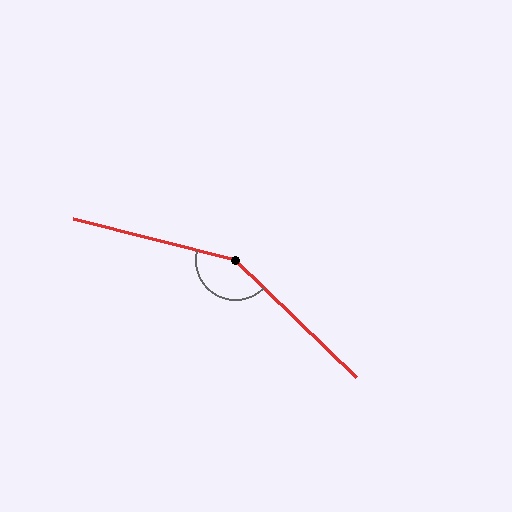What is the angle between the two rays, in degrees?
Approximately 150 degrees.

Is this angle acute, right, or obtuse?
It is obtuse.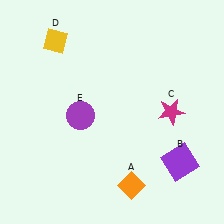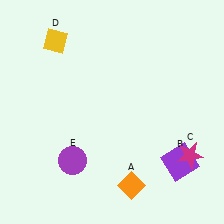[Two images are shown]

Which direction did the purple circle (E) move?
The purple circle (E) moved down.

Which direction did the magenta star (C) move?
The magenta star (C) moved down.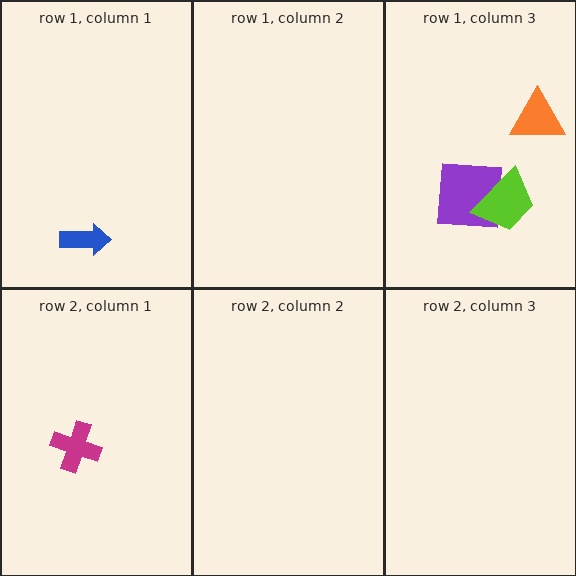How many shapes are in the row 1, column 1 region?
1.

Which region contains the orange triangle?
The row 1, column 3 region.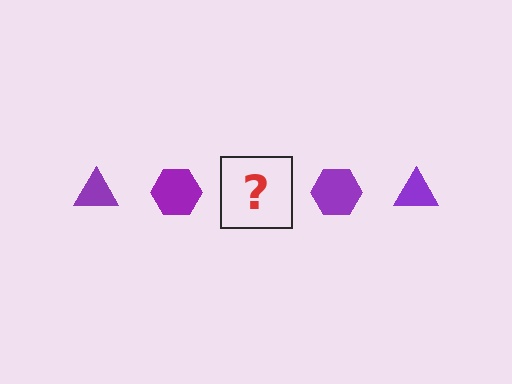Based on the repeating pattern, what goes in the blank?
The blank should be a purple triangle.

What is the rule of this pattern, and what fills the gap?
The rule is that the pattern cycles through triangle, hexagon shapes in purple. The gap should be filled with a purple triangle.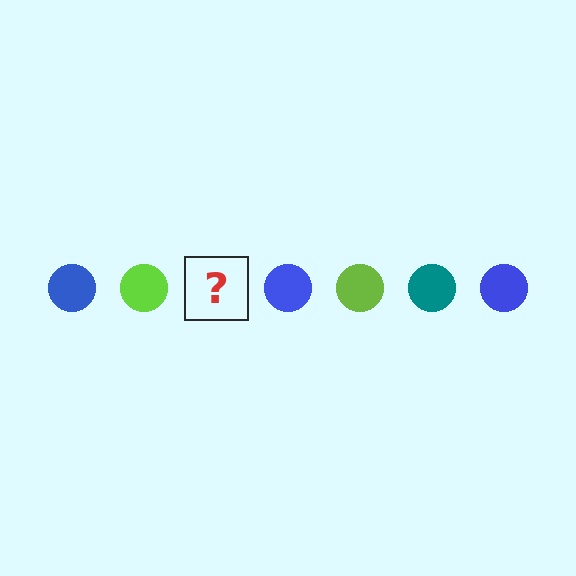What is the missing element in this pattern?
The missing element is a teal circle.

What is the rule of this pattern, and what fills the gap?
The rule is that the pattern cycles through blue, lime, teal circles. The gap should be filled with a teal circle.